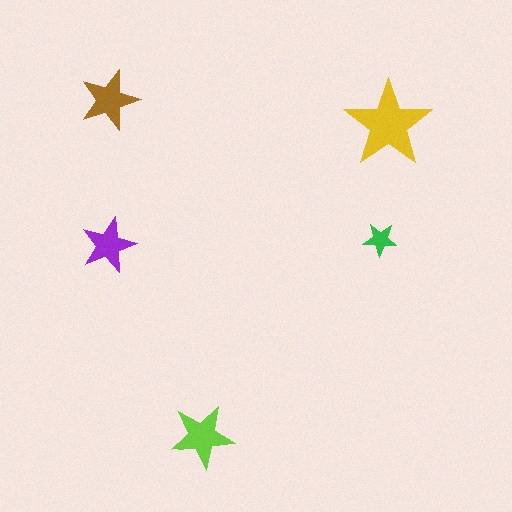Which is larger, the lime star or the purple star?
The lime one.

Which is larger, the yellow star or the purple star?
The yellow one.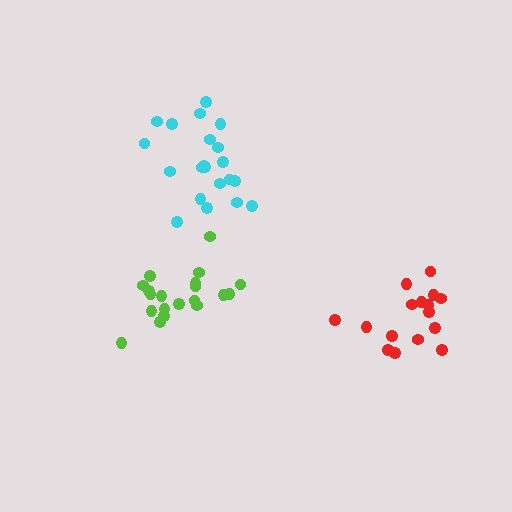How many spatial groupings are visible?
There are 3 spatial groupings.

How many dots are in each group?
Group 1: 20 dots, Group 2: 16 dots, Group 3: 21 dots (57 total).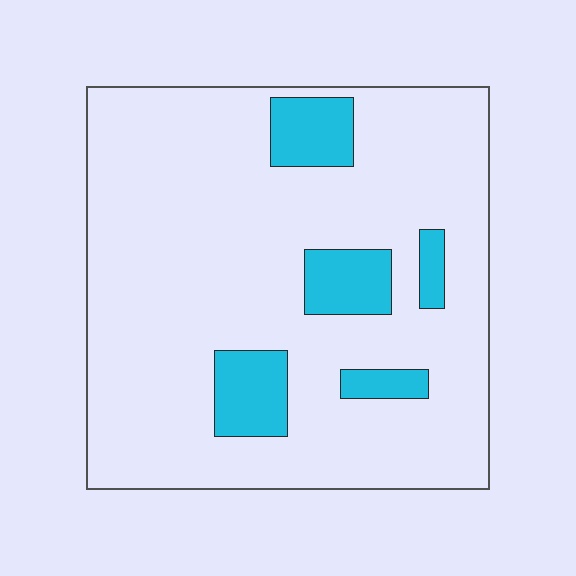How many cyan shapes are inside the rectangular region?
5.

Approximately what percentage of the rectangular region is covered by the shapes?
Approximately 15%.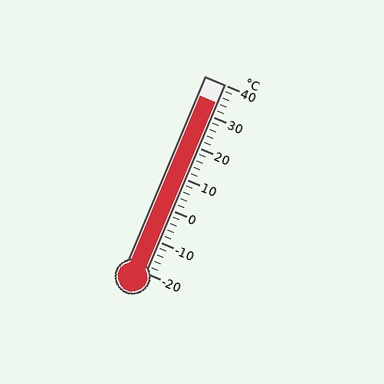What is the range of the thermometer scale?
The thermometer scale ranges from -20°C to 40°C.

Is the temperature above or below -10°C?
The temperature is above -10°C.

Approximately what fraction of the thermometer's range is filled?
The thermometer is filled to approximately 90% of its range.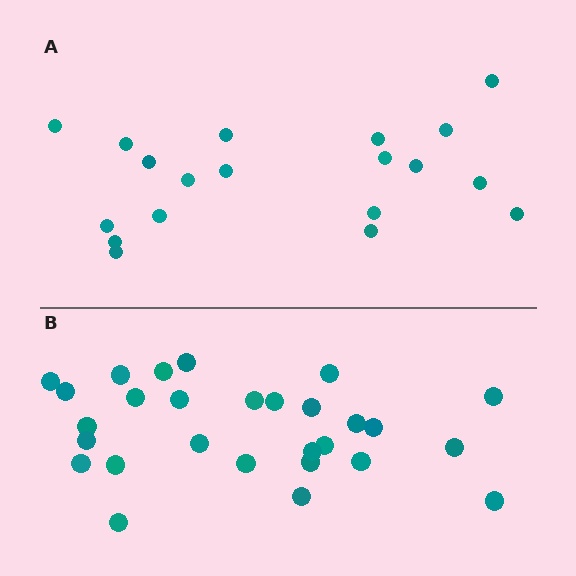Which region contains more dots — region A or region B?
Region B (the bottom region) has more dots.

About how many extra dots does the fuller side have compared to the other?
Region B has roughly 8 or so more dots than region A.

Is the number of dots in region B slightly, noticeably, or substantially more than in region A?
Region B has substantially more. The ratio is roughly 1.5 to 1.